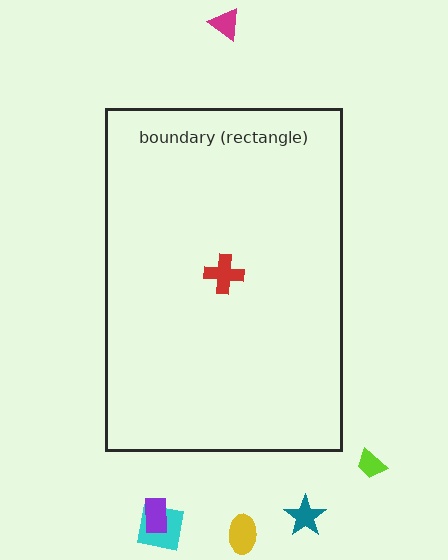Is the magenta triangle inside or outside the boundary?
Outside.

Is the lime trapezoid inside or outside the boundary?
Outside.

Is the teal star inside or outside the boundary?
Outside.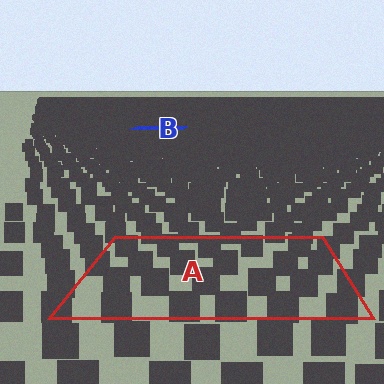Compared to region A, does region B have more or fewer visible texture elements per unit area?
Region B has more texture elements per unit area — they are packed more densely because it is farther away.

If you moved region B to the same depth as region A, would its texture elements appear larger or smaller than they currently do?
They would appear larger. At a closer depth, the same texture elements are projected at a bigger on-screen size.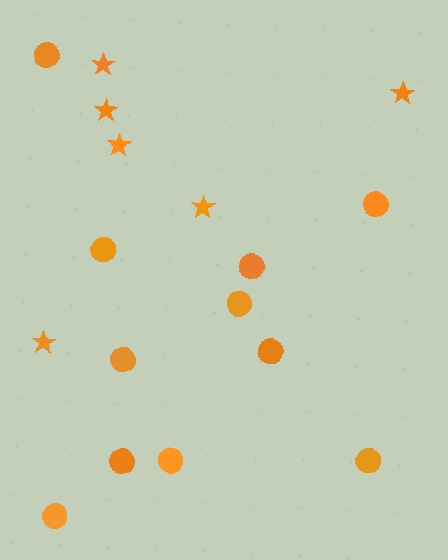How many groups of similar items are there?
There are 2 groups: one group of stars (6) and one group of circles (11).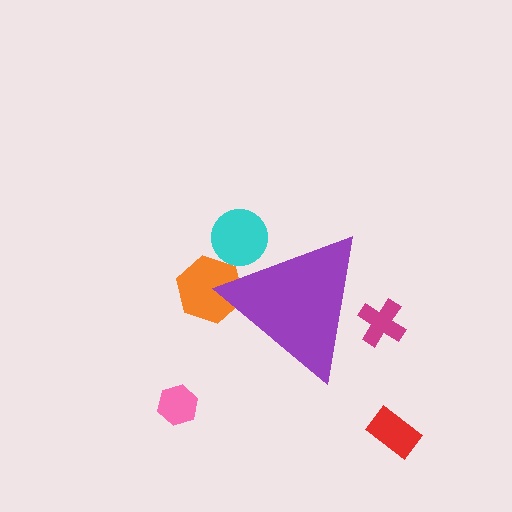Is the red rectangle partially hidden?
No, the red rectangle is fully visible.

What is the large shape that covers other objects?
A purple triangle.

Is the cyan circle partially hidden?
Yes, the cyan circle is partially hidden behind the purple triangle.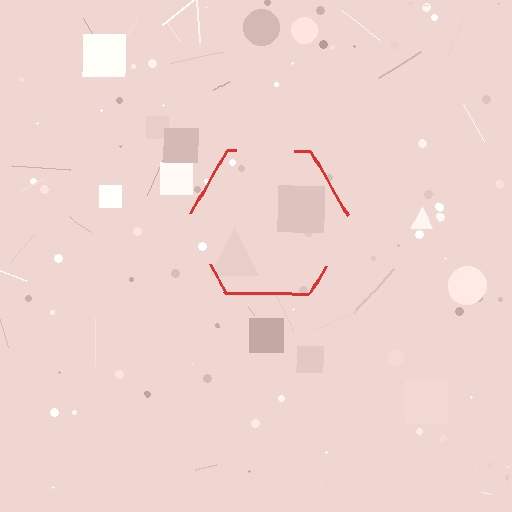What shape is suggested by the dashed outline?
The dashed outline suggests a hexagon.